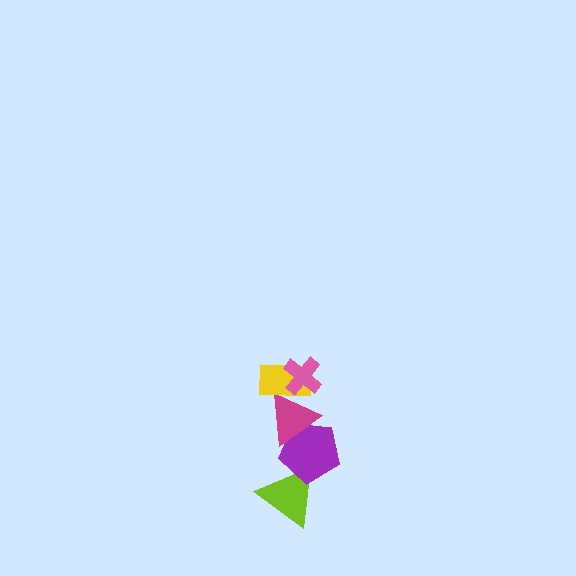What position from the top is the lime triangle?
The lime triangle is 5th from the top.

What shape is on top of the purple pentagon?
The magenta triangle is on top of the purple pentagon.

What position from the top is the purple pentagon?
The purple pentagon is 4th from the top.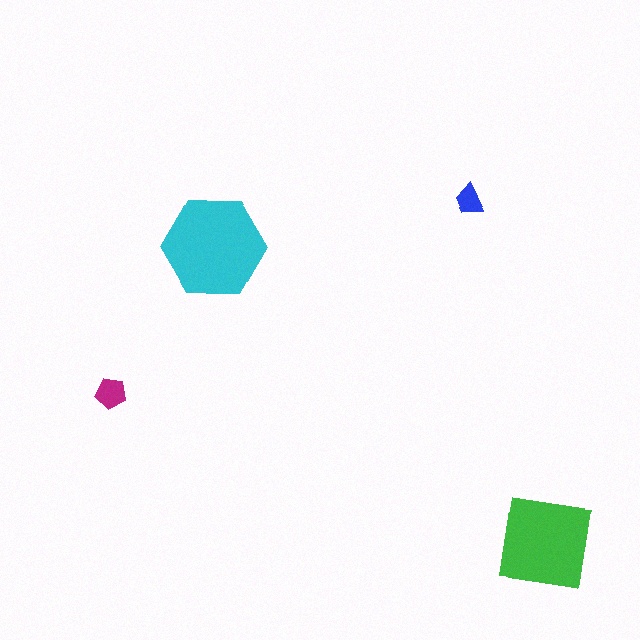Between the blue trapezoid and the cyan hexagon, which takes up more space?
The cyan hexagon.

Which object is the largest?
The cyan hexagon.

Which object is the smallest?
The blue trapezoid.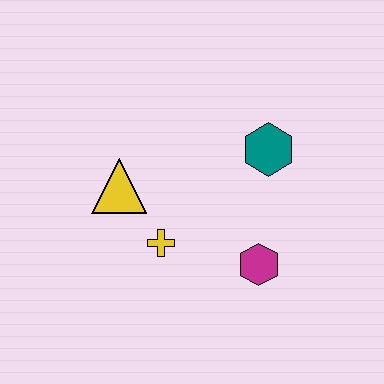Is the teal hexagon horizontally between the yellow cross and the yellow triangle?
No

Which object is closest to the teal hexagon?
The magenta hexagon is closest to the teal hexagon.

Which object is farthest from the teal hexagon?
The yellow triangle is farthest from the teal hexagon.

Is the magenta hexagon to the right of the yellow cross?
Yes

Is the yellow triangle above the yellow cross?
Yes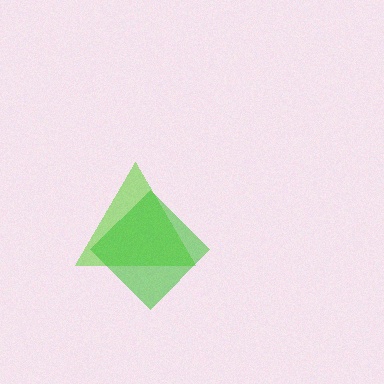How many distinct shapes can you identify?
There are 2 distinct shapes: a lime triangle, a green diamond.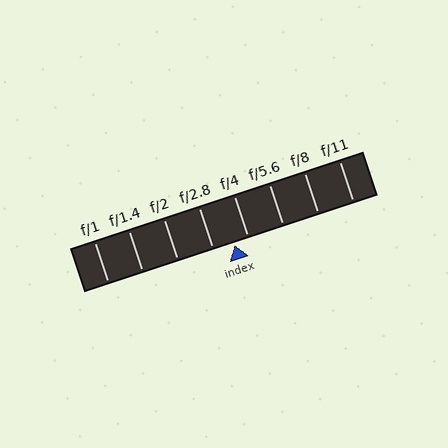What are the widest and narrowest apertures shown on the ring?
The widest aperture shown is f/1 and the narrowest is f/11.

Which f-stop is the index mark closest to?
The index mark is closest to f/4.